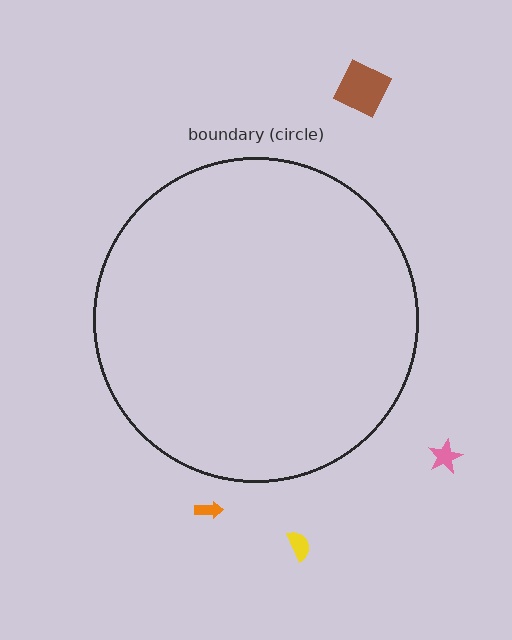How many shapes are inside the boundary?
0 inside, 4 outside.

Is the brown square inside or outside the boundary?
Outside.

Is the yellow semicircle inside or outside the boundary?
Outside.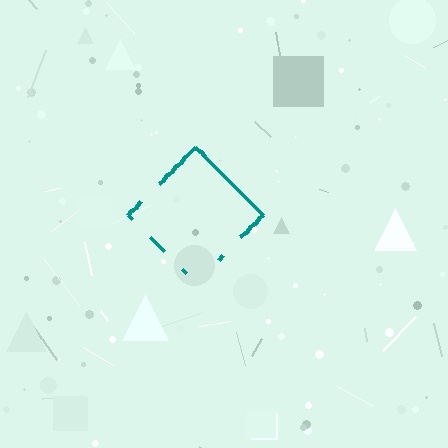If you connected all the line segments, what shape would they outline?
They would outline a diamond.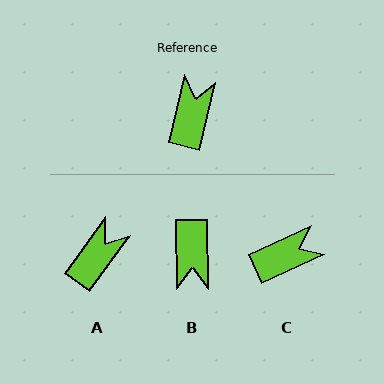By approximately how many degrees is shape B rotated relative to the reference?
Approximately 166 degrees clockwise.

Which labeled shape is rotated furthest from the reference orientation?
B, about 166 degrees away.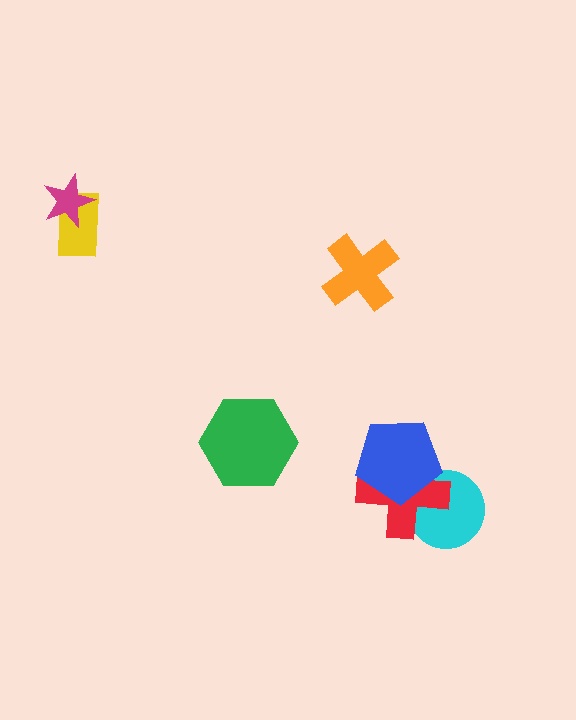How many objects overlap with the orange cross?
0 objects overlap with the orange cross.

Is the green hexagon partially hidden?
No, no other shape covers it.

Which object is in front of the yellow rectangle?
The magenta star is in front of the yellow rectangle.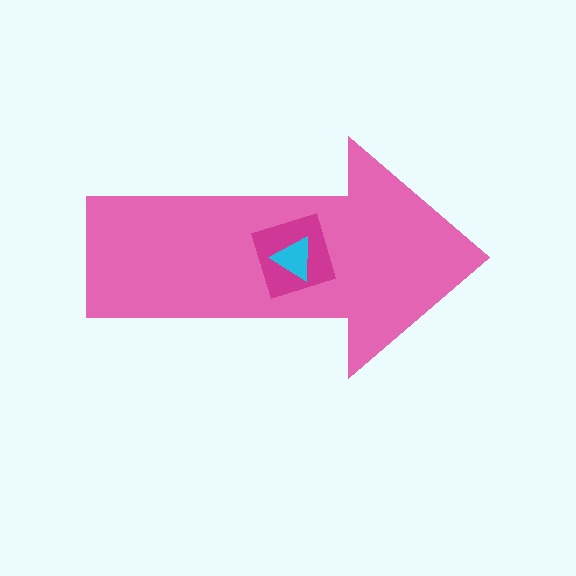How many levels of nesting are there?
3.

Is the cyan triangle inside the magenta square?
Yes.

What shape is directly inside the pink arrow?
The magenta square.